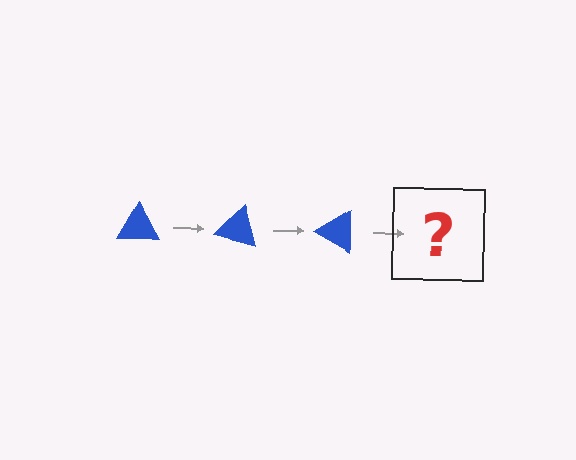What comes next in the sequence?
The next element should be a blue triangle rotated 45 degrees.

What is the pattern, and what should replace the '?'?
The pattern is that the triangle rotates 15 degrees each step. The '?' should be a blue triangle rotated 45 degrees.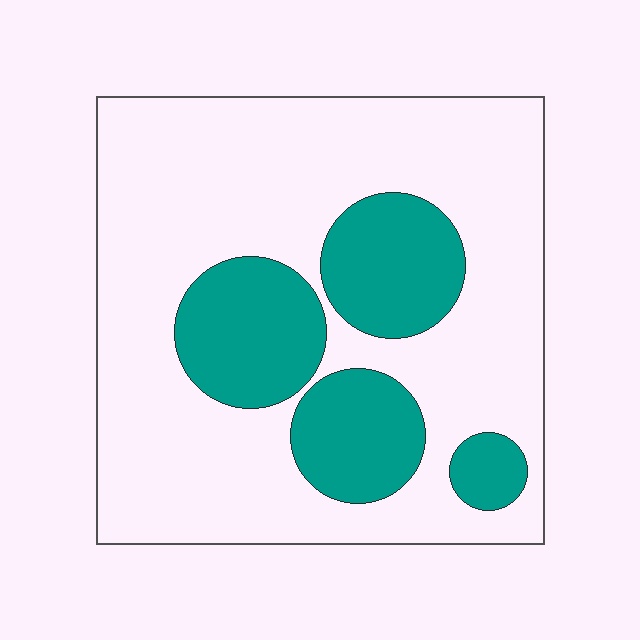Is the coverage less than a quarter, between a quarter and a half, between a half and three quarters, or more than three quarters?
Between a quarter and a half.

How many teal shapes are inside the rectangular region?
4.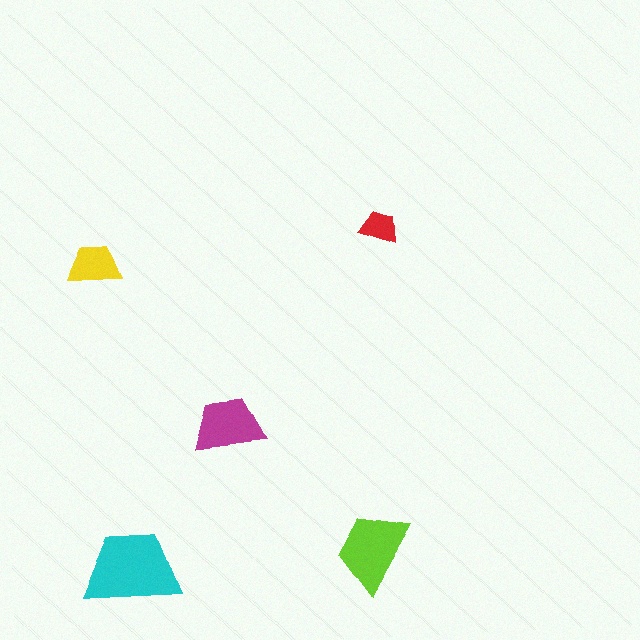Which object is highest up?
The red trapezoid is topmost.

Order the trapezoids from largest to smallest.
the cyan one, the lime one, the magenta one, the yellow one, the red one.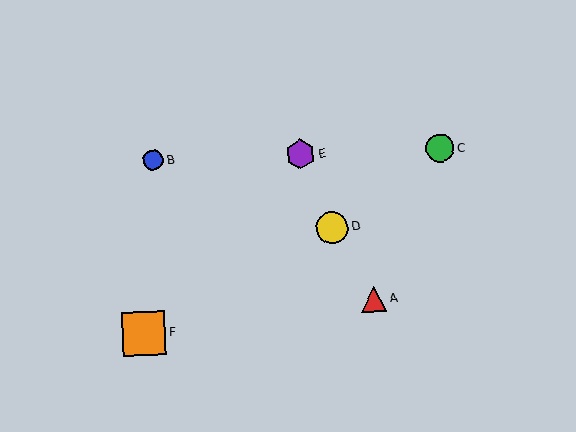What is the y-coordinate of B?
Object B is at y≈160.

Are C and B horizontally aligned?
Yes, both are at y≈148.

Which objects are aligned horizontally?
Objects B, C, E are aligned horizontally.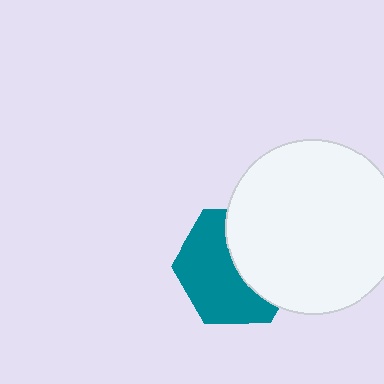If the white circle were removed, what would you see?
You would see the complete teal hexagon.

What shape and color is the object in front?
The object in front is a white circle.